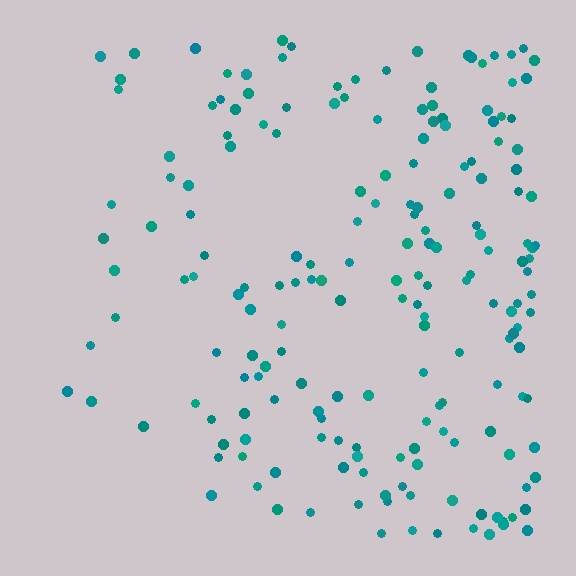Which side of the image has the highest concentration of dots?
The right.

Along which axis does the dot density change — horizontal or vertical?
Horizontal.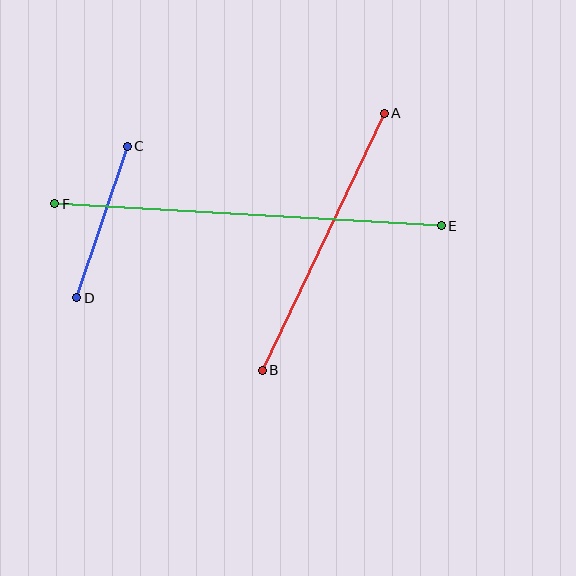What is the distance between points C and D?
The distance is approximately 160 pixels.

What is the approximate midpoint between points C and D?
The midpoint is at approximately (102, 222) pixels.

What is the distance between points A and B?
The distance is approximately 284 pixels.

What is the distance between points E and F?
The distance is approximately 387 pixels.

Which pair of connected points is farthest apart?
Points E and F are farthest apart.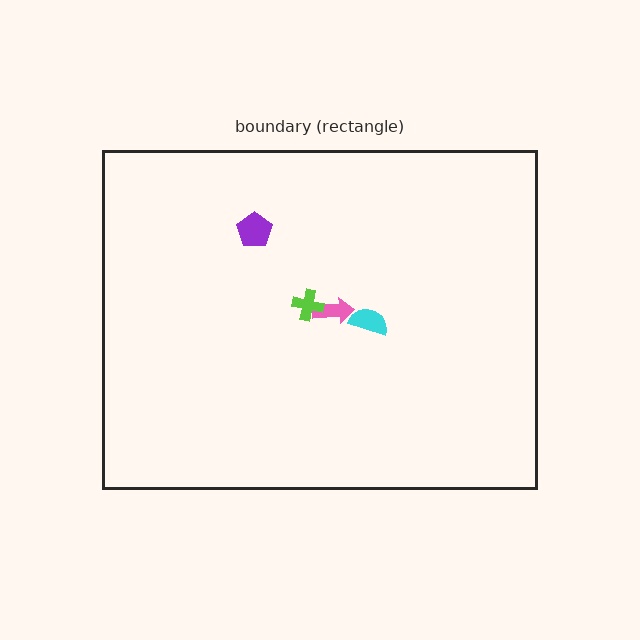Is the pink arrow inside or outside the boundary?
Inside.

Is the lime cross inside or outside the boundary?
Inside.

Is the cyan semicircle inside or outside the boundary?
Inside.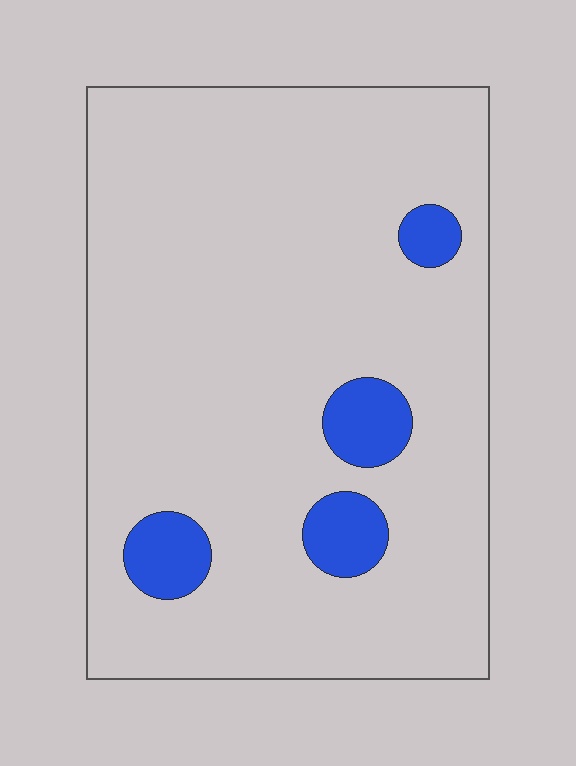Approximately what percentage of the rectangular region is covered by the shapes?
Approximately 10%.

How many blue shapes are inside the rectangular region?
4.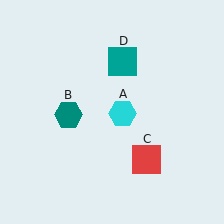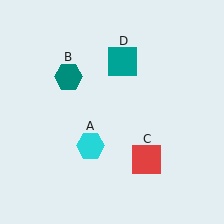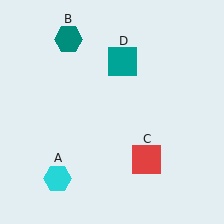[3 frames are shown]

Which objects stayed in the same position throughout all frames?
Red square (object C) and teal square (object D) remained stationary.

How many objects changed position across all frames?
2 objects changed position: cyan hexagon (object A), teal hexagon (object B).